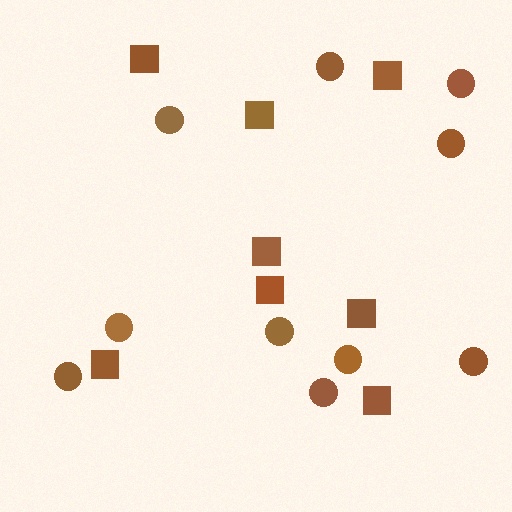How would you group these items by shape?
There are 2 groups: one group of circles (10) and one group of squares (8).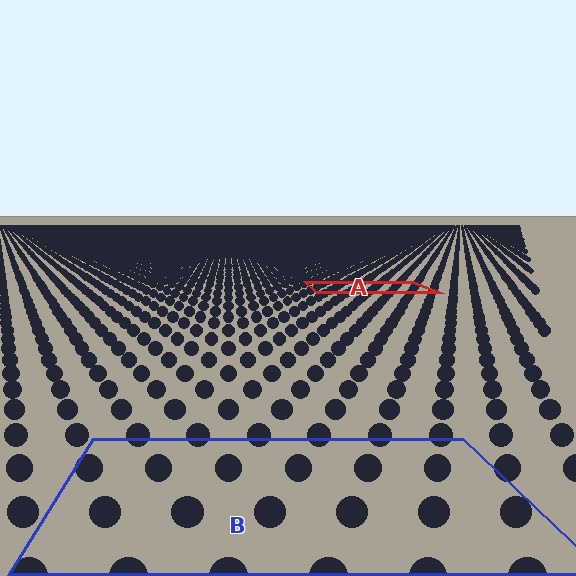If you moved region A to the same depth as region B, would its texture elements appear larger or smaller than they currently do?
They would appear larger. At a closer depth, the same texture elements are projected at a bigger on-screen size.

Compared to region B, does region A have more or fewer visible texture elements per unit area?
Region A has more texture elements per unit area — they are packed more densely because it is farther away.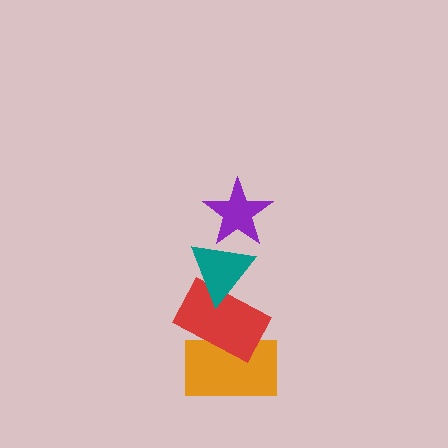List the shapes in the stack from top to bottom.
From top to bottom: the purple star, the teal triangle, the red rectangle, the orange rectangle.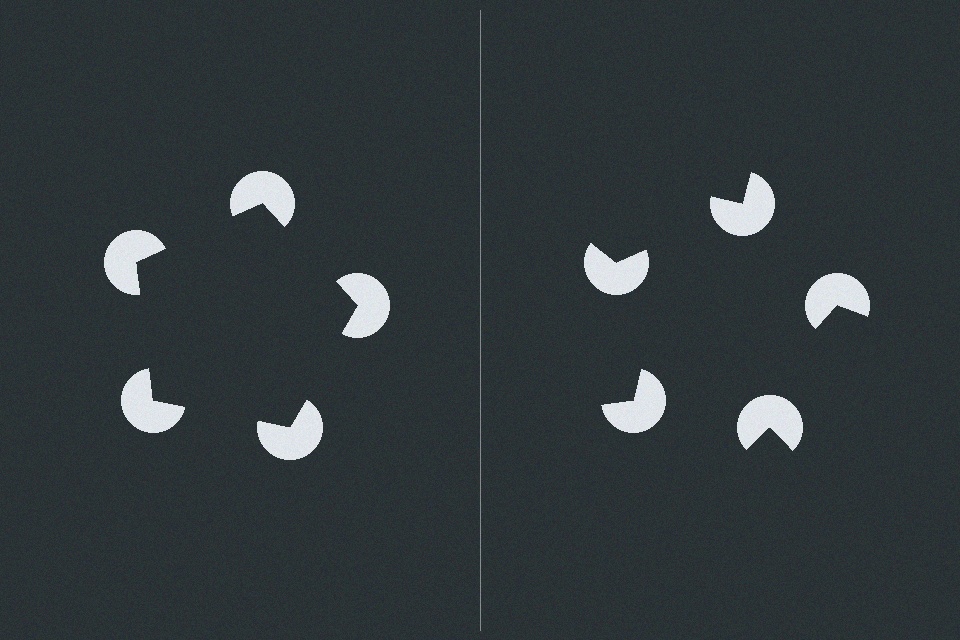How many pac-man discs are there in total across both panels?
10 — 5 on each side.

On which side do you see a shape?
An illusory pentagon appears on the left side. On the right side the wedge cuts are rotated, so no coherent shape forms.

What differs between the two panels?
The pac-man discs are positioned identically on both sides; only the wedge orientations differ. On the left they align to a pentagon; on the right they are misaligned.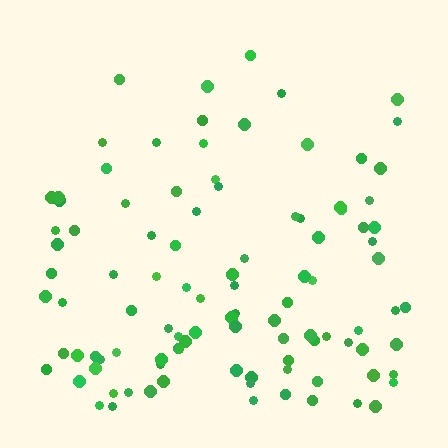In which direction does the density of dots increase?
From top to bottom, with the bottom side densest.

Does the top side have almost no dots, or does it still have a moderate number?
Still a moderate number, just noticeably fewer than the bottom.